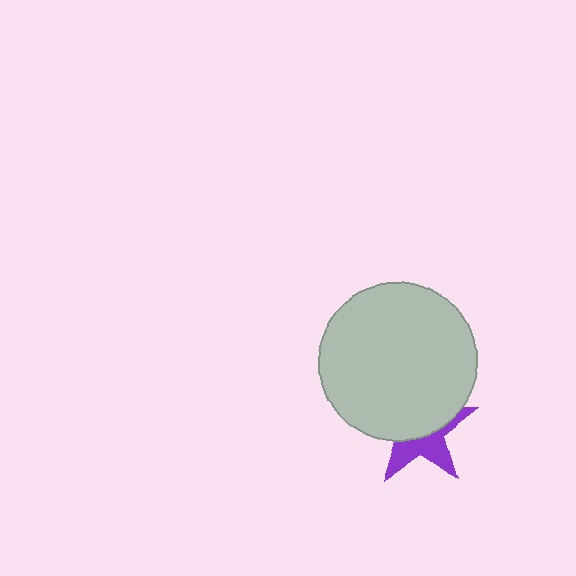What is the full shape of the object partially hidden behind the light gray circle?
The partially hidden object is a purple star.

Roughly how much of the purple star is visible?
A small part of it is visible (roughly 42%).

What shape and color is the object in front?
The object in front is a light gray circle.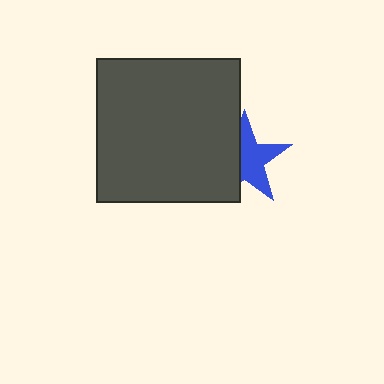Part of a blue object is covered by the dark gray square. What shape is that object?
It is a star.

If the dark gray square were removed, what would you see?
You would see the complete blue star.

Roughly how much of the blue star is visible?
About half of it is visible (roughly 57%).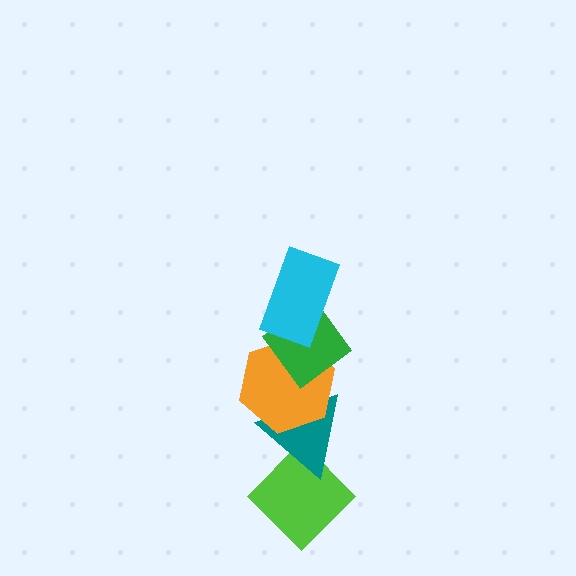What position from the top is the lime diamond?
The lime diamond is 5th from the top.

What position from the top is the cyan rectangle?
The cyan rectangle is 1st from the top.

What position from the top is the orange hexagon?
The orange hexagon is 3rd from the top.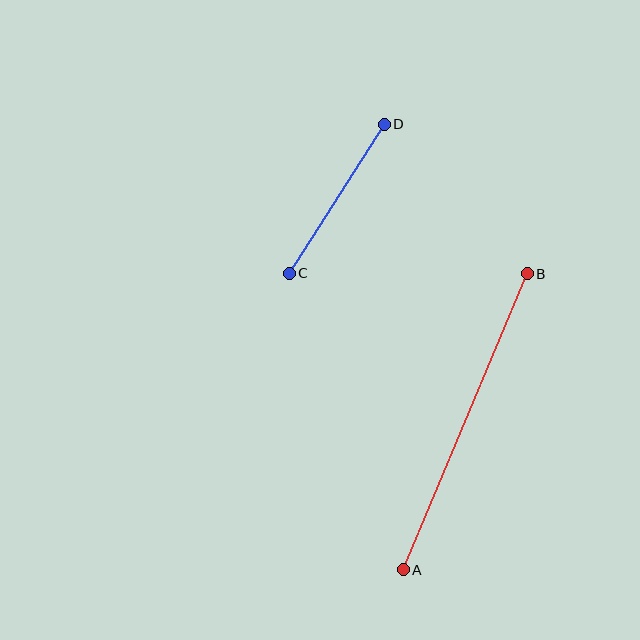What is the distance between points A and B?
The distance is approximately 321 pixels.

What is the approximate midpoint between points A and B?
The midpoint is at approximately (465, 422) pixels.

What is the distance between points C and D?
The distance is approximately 177 pixels.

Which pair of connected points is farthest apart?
Points A and B are farthest apart.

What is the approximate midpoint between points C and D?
The midpoint is at approximately (337, 199) pixels.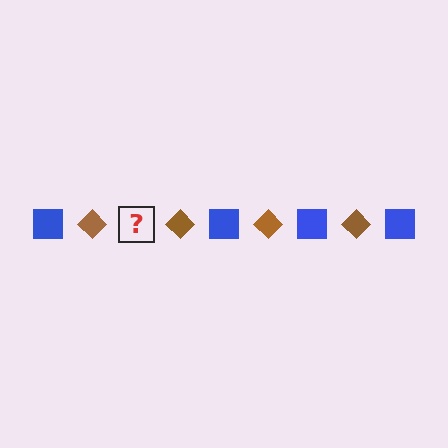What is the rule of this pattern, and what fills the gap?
The rule is that the pattern alternates between blue square and brown diamond. The gap should be filled with a blue square.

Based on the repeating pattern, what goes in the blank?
The blank should be a blue square.